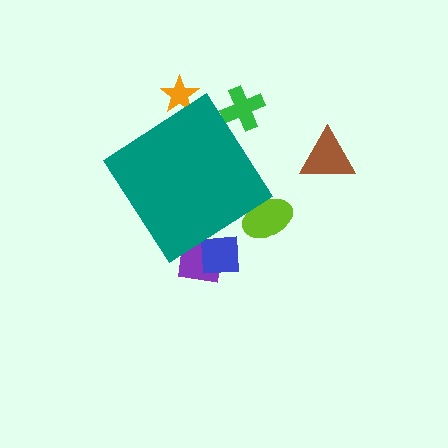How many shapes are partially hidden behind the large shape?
5 shapes are partially hidden.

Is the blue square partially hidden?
Yes, the blue square is partially hidden behind the teal diamond.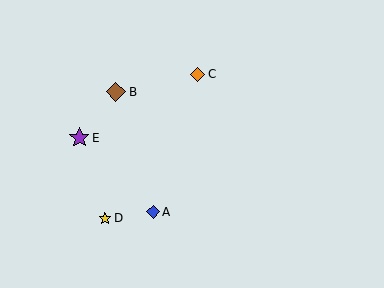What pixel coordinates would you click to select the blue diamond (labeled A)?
Click at (153, 212) to select the blue diamond A.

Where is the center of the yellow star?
The center of the yellow star is at (105, 218).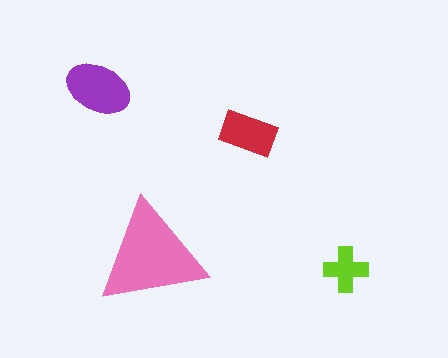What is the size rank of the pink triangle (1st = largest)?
1st.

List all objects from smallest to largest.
The lime cross, the red rectangle, the purple ellipse, the pink triangle.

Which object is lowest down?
The lime cross is bottommost.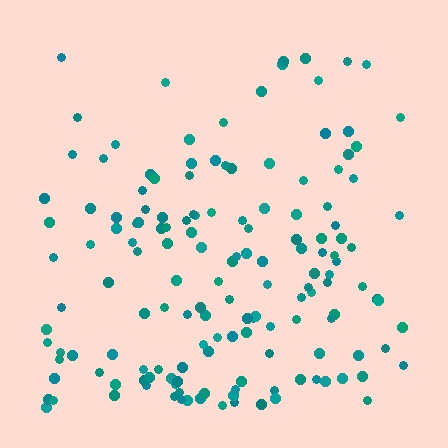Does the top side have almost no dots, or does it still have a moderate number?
Still a moderate number, just noticeably fewer than the bottom.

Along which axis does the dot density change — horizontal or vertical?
Vertical.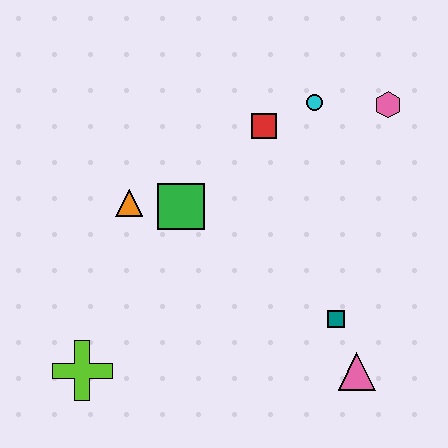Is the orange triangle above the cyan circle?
No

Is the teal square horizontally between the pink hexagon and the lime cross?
Yes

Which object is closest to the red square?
The cyan circle is closest to the red square.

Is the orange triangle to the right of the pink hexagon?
No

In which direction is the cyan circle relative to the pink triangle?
The cyan circle is above the pink triangle.